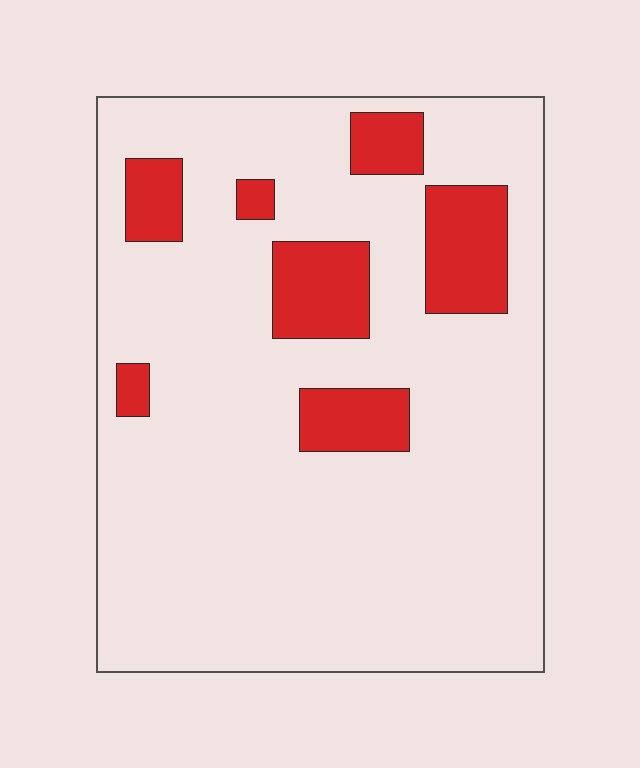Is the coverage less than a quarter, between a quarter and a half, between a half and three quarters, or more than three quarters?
Less than a quarter.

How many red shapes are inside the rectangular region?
7.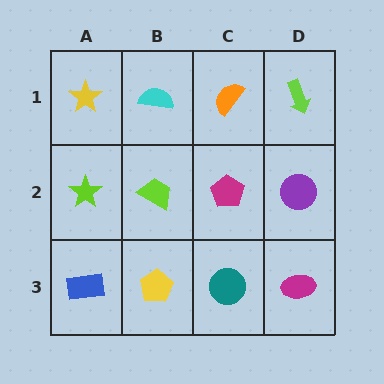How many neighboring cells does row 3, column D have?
2.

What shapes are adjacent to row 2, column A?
A yellow star (row 1, column A), a blue rectangle (row 3, column A), a lime trapezoid (row 2, column B).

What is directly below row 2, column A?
A blue rectangle.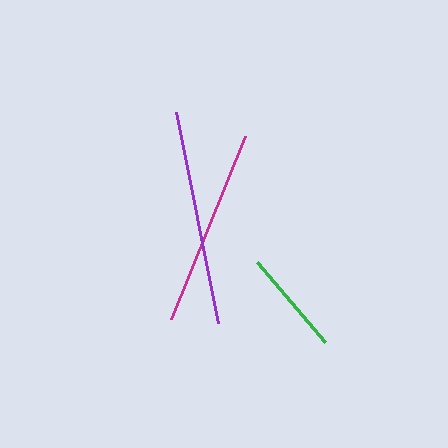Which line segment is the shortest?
The green line is the shortest at approximately 105 pixels.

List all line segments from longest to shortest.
From longest to shortest: purple, magenta, green.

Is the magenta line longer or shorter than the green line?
The magenta line is longer than the green line.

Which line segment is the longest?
The purple line is the longest at approximately 216 pixels.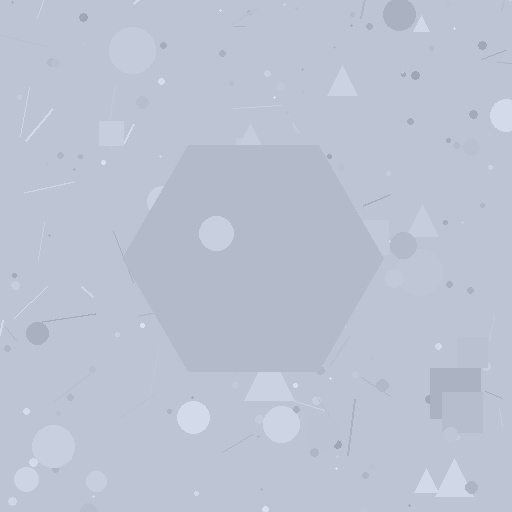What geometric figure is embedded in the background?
A hexagon is embedded in the background.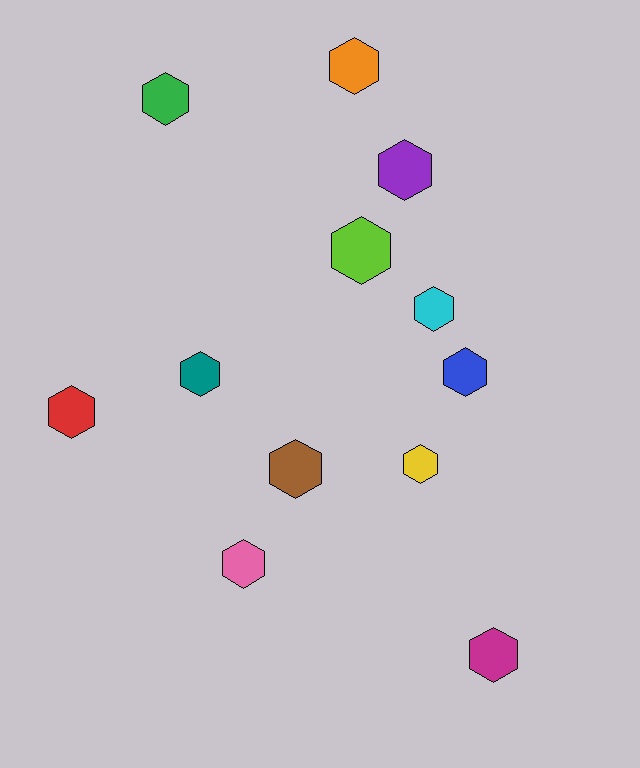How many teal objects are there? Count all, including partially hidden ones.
There is 1 teal object.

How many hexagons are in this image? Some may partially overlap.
There are 12 hexagons.